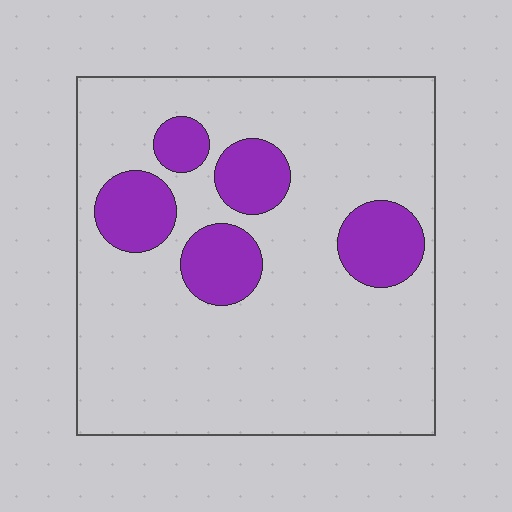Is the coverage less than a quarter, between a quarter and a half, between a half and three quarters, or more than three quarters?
Less than a quarter.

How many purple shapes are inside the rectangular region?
5.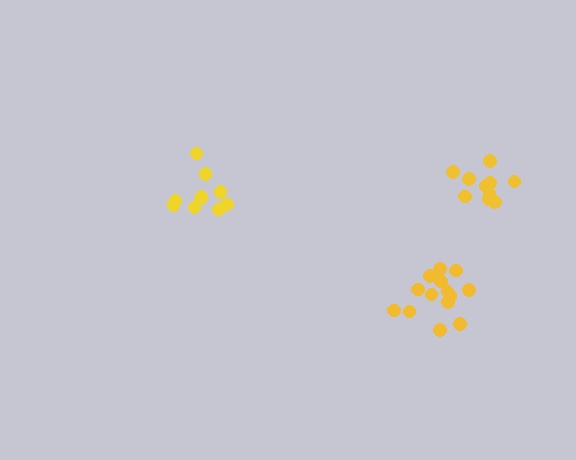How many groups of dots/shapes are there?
There are 3 groups.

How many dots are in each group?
Group 1: 14 dots, Group 2: 10 dots, Group 3: 10 dots (34 total).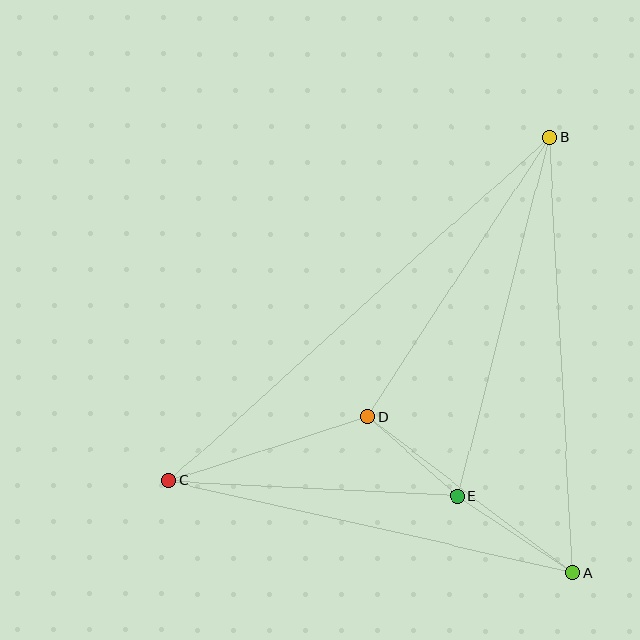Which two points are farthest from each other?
Points B and C are farthest from each other.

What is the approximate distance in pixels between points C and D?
The distance between C and D is approximately 208 pixels.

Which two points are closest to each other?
Points D and E are closest to each other.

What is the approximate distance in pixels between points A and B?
The distance between A and B is approximately 437 pixels.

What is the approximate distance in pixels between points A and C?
The distance between A and C is approximately 414 pixels.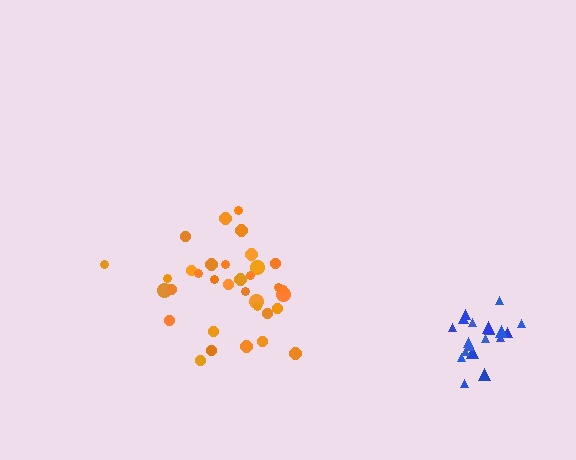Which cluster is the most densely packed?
Blue.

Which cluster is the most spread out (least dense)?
Orange.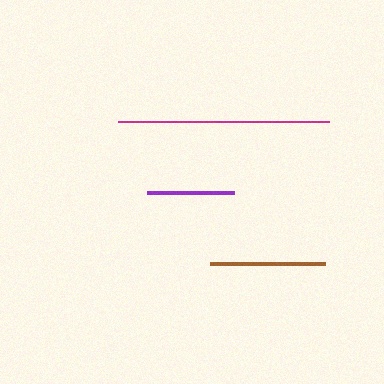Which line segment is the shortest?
The purple line is the shortest at approximately 87 pixels.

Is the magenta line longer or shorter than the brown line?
The magenta line is longer than the brown line.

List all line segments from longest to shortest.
From longest to shortest: magenta, brown, purple.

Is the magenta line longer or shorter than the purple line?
The magenta line is longer than the purple line.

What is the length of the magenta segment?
The magenta segment is approximately 211 pixels long.